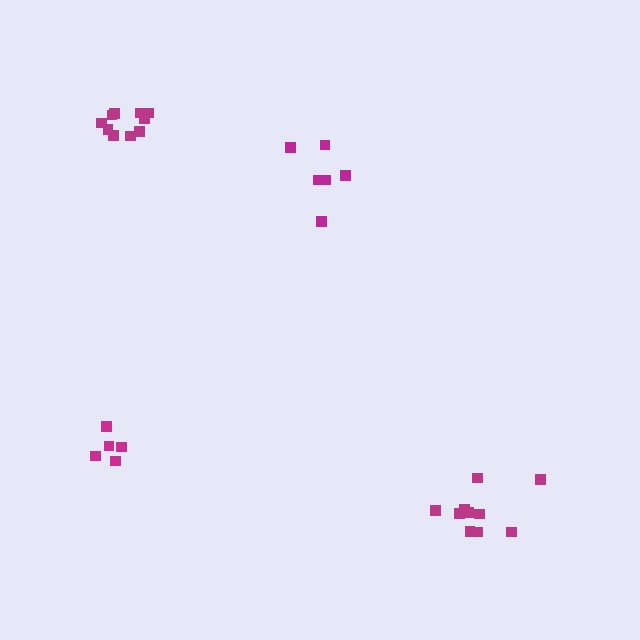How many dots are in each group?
Group 1: 11 dots, Group 2: 6 dots, Group 3: 10 dots, Group 4: 5 dots (32 total).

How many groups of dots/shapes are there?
There are 4 groups.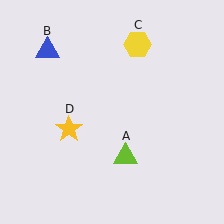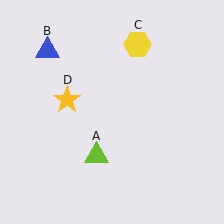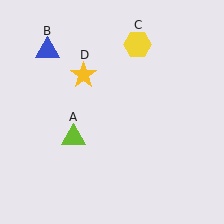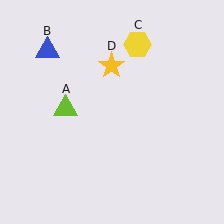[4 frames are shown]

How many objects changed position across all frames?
2 objects changed position: lime triangle (object A), yellow star (object D).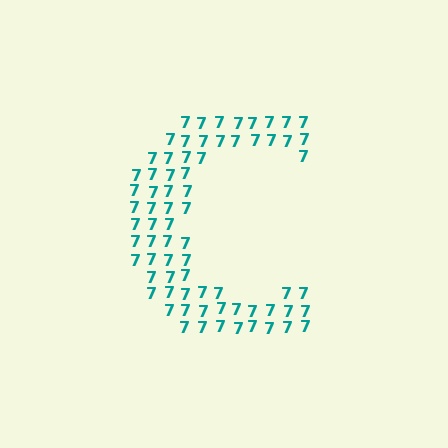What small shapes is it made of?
It is made of small digit 7's.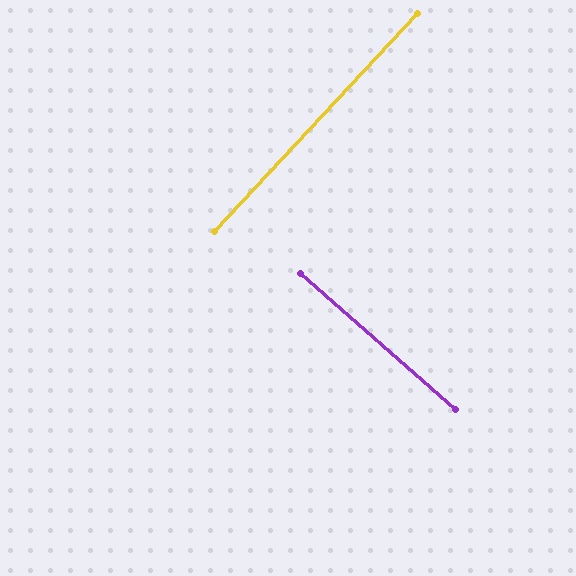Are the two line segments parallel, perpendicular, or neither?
Perpendicular — they meet at approximately 88°.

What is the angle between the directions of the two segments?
Approximately 88 degrees.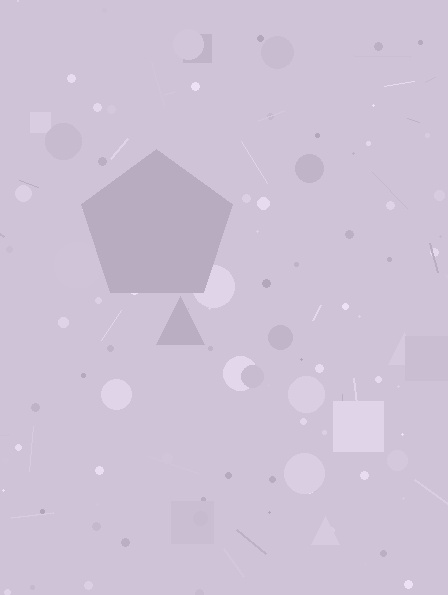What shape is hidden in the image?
A pentagon is hidden in the image.